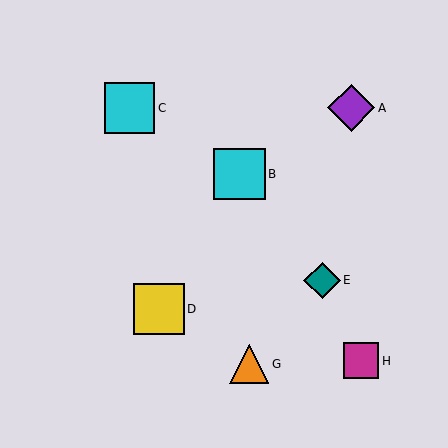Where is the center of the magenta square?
The center of the magenta square is at (361, 361).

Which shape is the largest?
The cyan square (labeled B) is the largest.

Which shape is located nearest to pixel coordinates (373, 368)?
The magenta square (labeled H) at (361, 361) is nearest to that location.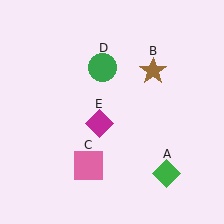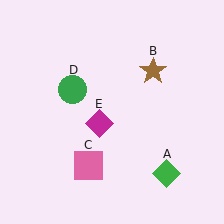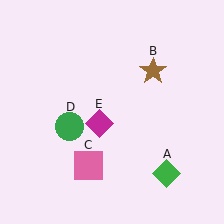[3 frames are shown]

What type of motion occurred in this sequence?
The green circle (object D) rotated counterclockwise around the center of the scene.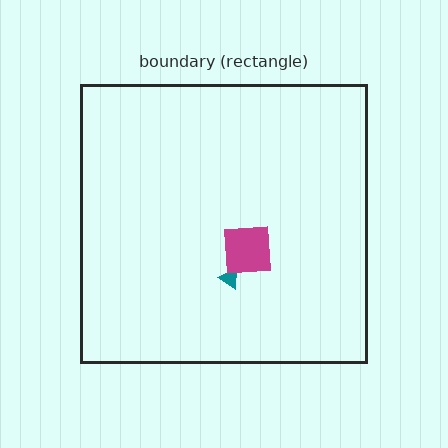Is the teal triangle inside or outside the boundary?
Inside.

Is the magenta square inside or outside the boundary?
Inside.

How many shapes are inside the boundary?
2 inside, 0 outside.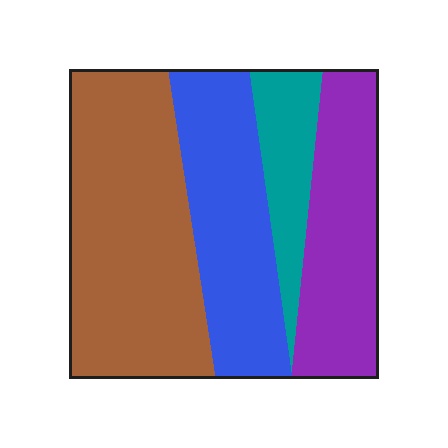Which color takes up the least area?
Teal, at roughly 10%.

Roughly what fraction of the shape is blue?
Blue covers 25% of the shape.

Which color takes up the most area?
Brown, at roughly 40%.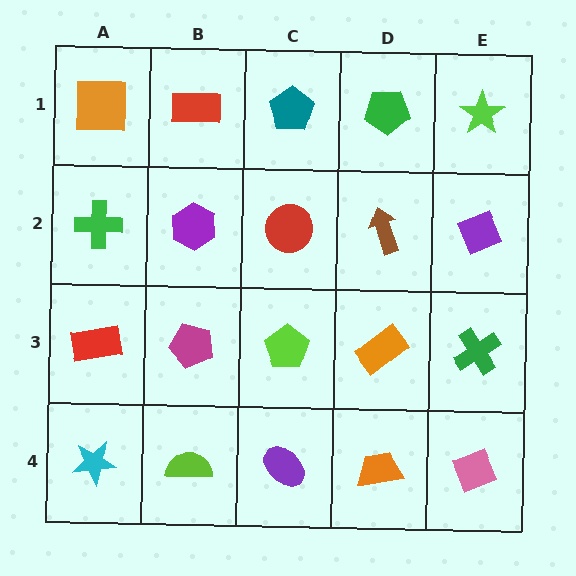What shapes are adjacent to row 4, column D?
An orange rectangle (row 3, column D), a purple ellipse (row 4, column C), a pink diamond (row 4, column E).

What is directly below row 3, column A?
A cyan star.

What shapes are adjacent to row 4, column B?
A magenta pentagon (row 3, column B), a cyan star (row 4, column A), a purple ellipse (row 4, column C).